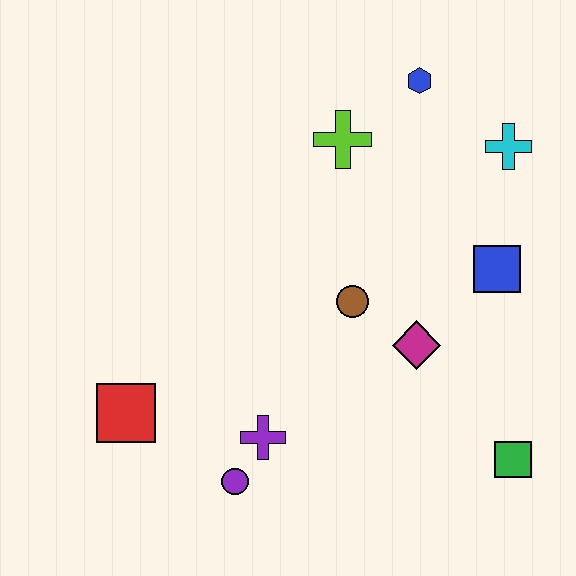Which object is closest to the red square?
The purple circle is closest to the red square.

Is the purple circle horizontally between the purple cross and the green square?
No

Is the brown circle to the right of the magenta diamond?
No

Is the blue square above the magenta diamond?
Yes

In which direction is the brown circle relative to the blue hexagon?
The brown circle is below the blue hexagon.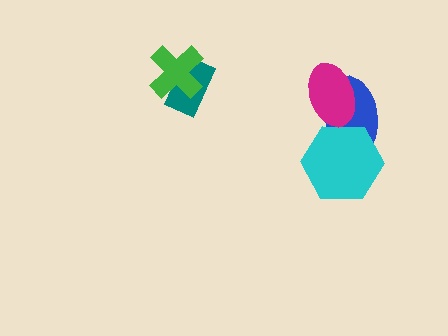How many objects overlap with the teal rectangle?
1 object overlaps with the teal rectangle.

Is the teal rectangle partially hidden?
Yes, it is partially covered by another shape.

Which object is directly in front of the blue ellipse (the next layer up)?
The cyan hexagon is directly in front of the blue ellipse.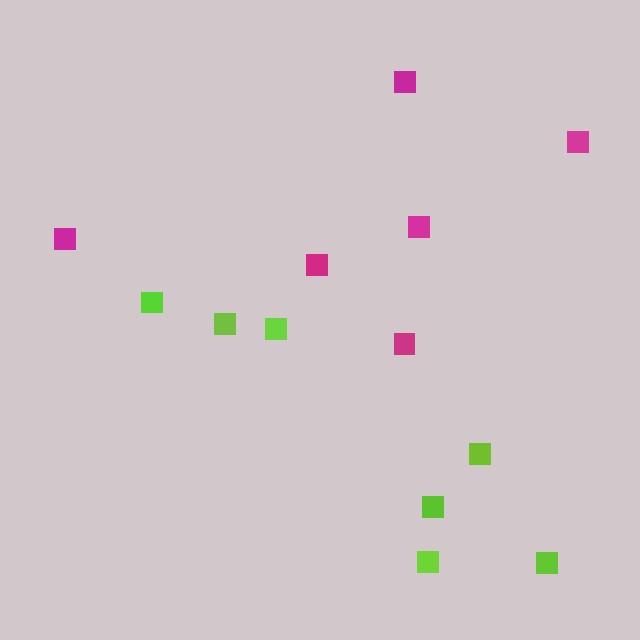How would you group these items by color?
There are 2 groups: one group of magenta squares (6) and one group of lime squares (7).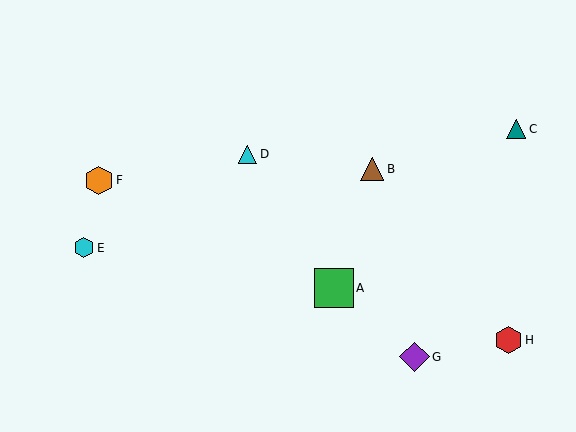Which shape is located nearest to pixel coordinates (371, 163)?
The brown triangle (labeled B) at (372, 169) is nearest to that location.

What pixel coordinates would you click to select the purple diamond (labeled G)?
Click at (415, 357) to select the purple diamond G.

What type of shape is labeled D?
Shape D is a cyan triangle.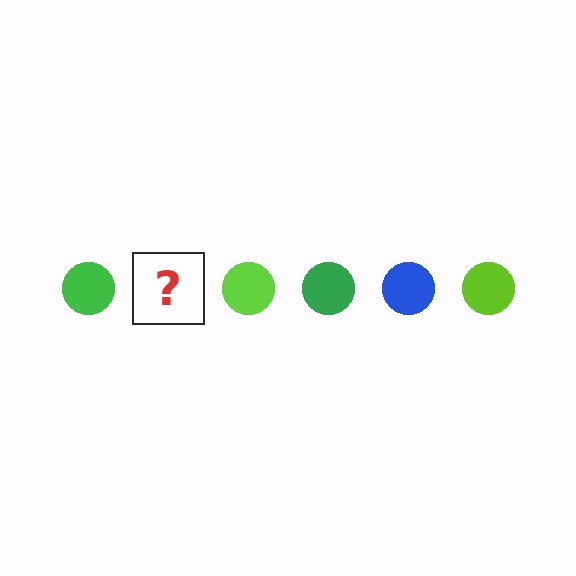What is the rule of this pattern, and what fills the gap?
The rule is that the pattern cycles through green, blue, lime circles. The gap should be filled with a blue circle.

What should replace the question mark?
The question mark should be replaced with a blue circle.